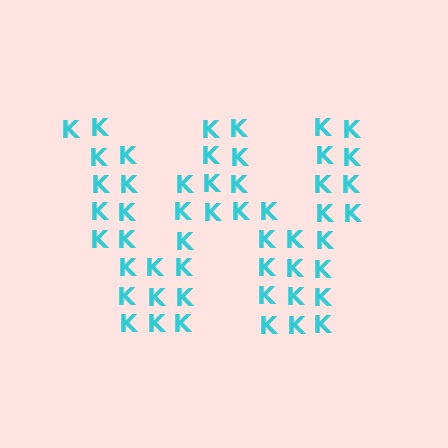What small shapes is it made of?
It is made of small letter K's.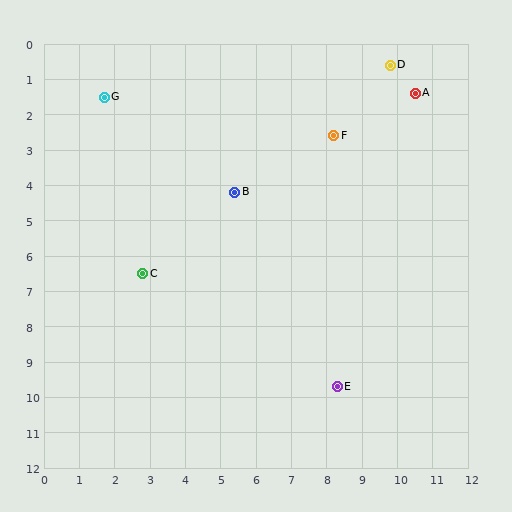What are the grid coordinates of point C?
Point C is at approximately (2.8, 6.5).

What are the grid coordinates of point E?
Point E is at approximately (8.3, 9.7).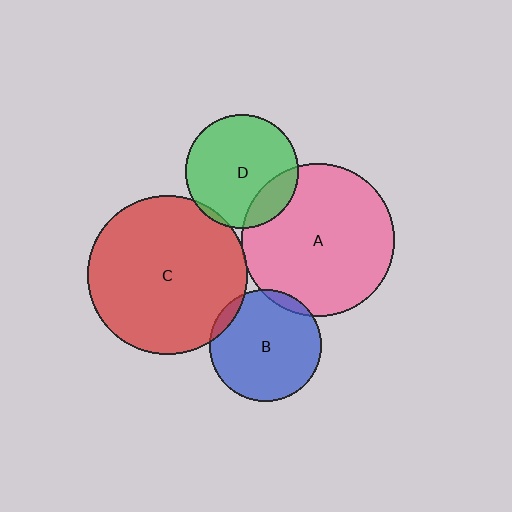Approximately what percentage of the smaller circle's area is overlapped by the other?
Approximately 5%.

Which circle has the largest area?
Circle C (red).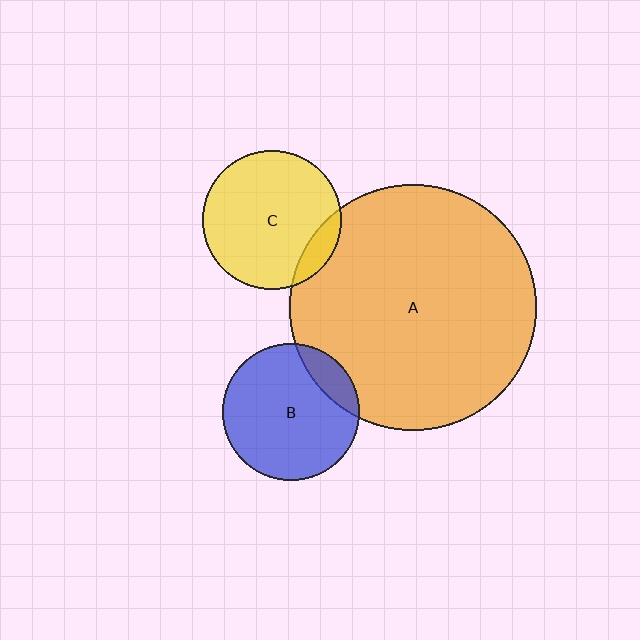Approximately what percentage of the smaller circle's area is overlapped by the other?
Approximately 15%.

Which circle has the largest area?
Circle A (orange).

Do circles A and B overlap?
Yes.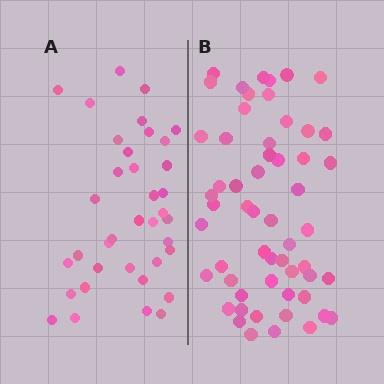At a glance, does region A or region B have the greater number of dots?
Region B (the right region) has more dots.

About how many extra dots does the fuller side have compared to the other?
Region B has approximately 20 more dots than region A.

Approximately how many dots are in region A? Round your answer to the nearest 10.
About 40 dots. (The exact count is 37, which rounds to 40.)